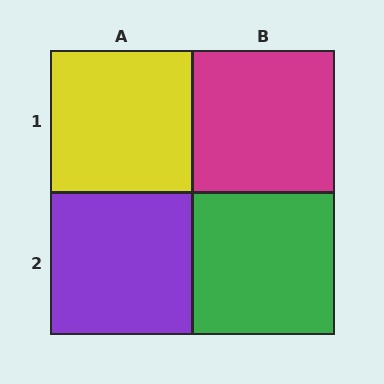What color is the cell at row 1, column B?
Magenta.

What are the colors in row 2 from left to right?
Purple, green.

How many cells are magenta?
1 cell is magenta.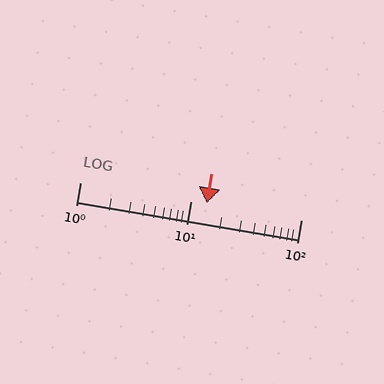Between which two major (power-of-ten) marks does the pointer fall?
The pointer is between 10 and 100.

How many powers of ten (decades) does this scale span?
The scale spans 2 decades, from 1 to 100.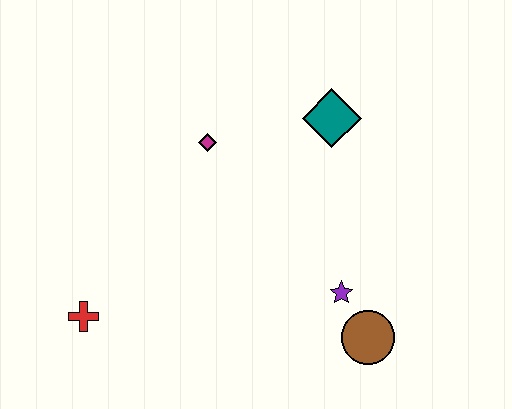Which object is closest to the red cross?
The magenta diamond is closest to the red cross.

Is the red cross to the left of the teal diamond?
Yes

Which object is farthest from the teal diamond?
The red cross is farthest from the teal diamond.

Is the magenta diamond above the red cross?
Yes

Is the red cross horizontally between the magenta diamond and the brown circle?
No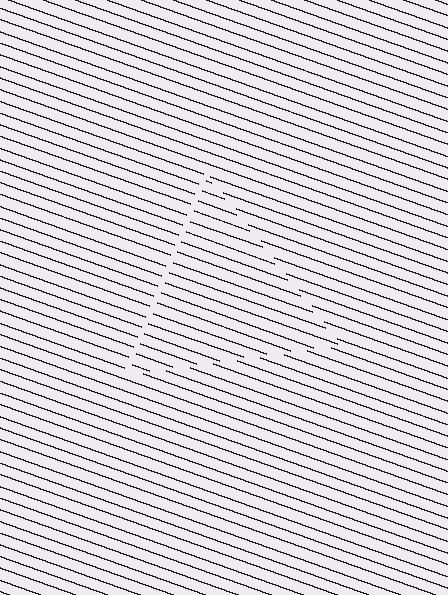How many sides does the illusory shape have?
3 sides — the line-ends trace a triangle.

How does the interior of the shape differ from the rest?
The interior of the shape contains the same grating, shifted by half a period — the contour is defined by the phase discontinuity where line-ends from the inner and outer gratings abut.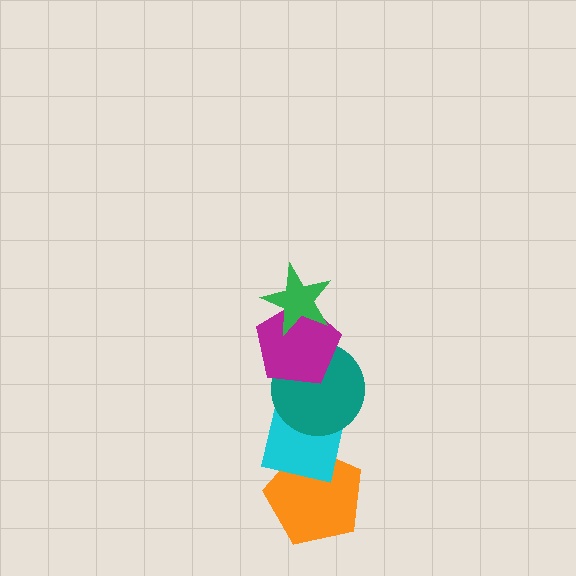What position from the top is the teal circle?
The teal circle is 3rd from the top.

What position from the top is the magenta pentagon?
The magenta pentagon is 2nd from the top.